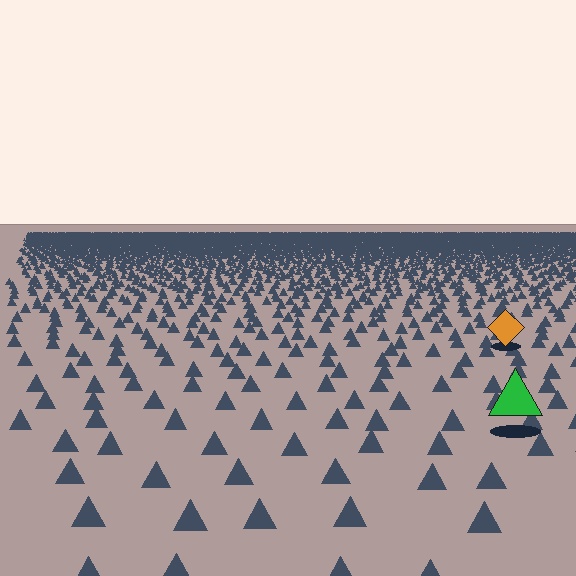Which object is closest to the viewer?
The green triangle is closest. The texture marks near it are larger and more spread out.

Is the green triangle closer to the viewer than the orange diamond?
Yes. The green triangle is closer — you can tell from the texture gradient: the ground texture is coarser near it.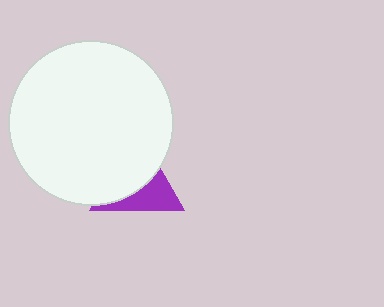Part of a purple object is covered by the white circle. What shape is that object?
It is a triangle.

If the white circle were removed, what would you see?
You would see the complete purple triangle.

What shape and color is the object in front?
The object in front is a white circle.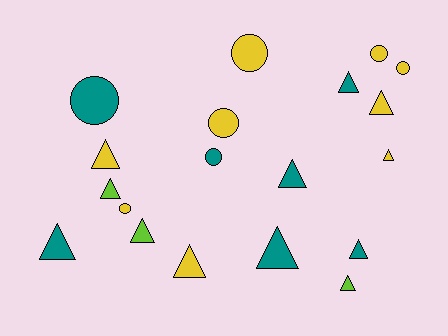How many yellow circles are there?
There are 5 yellow circles.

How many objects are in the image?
There are 19 objects.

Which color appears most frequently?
Yellow, with 9 objects.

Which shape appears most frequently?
Triangle, with 12 objects.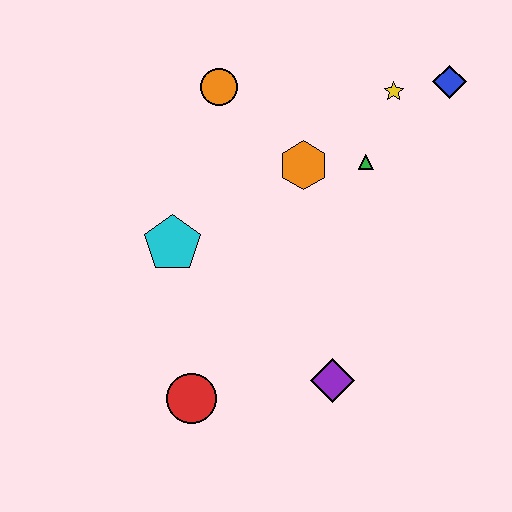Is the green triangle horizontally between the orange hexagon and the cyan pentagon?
No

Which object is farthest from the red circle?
The blue diamond is farthest from the red circle.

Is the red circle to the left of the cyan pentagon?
No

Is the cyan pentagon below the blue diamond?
Yes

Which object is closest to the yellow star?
The blue diamond is closest to the yellow star.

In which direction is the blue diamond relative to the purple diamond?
The blue diamond is above the purple diamond.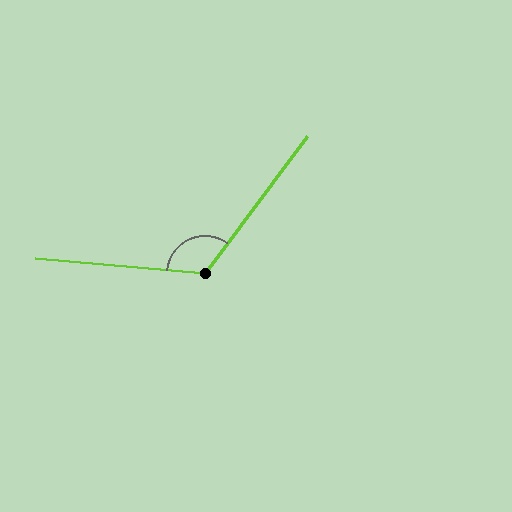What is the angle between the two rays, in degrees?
Approximately 122 degrees.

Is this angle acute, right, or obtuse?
It is obtuse.